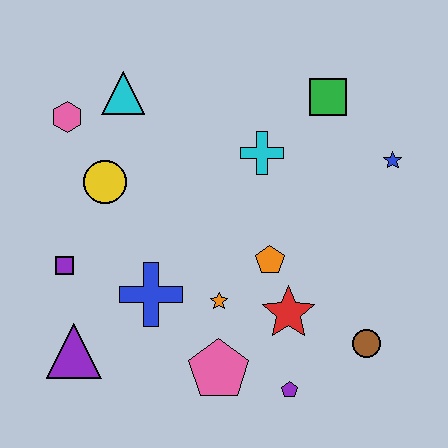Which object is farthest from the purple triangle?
The blue star is farthest from the purple triangle.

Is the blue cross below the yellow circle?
Yes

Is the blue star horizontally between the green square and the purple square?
No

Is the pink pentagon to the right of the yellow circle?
Yes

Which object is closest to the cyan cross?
The green square is closest to the cyan cross.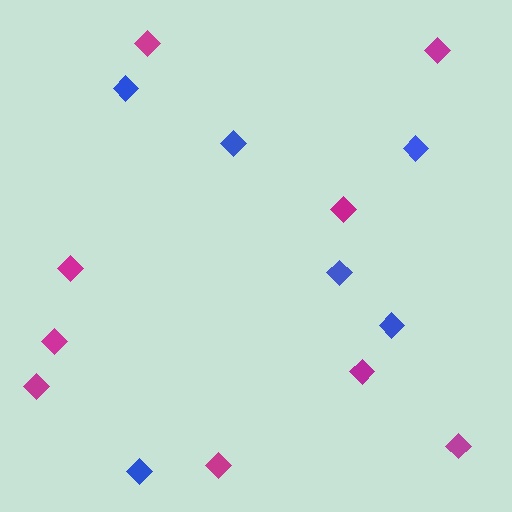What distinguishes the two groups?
There are 2 groups: one group of magenta diamonds (9) and one group of blue diamonds (6).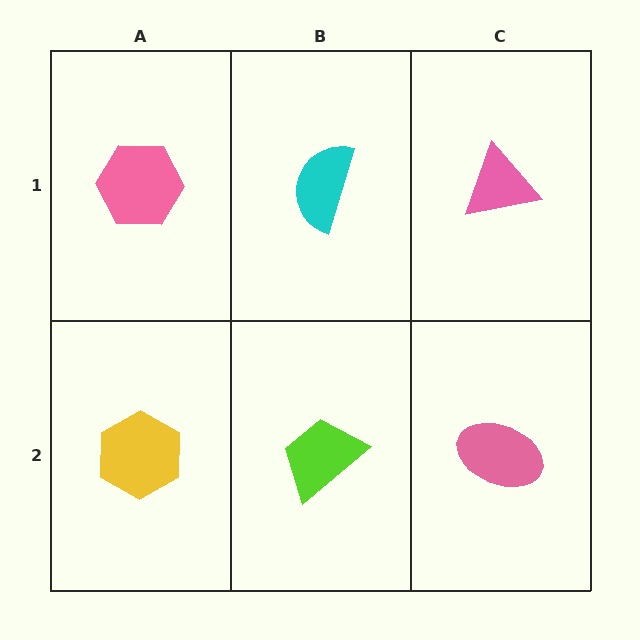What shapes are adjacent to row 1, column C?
A pink ellipse (row 2, column C), a cyan semicircle (row 1, column B).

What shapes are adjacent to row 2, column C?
A pink triangle (row 1, column C), a lime trapezoid (row 2, column B).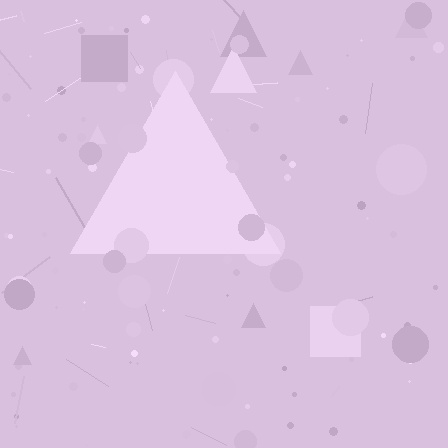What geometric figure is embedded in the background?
A triangle is embedded in the background.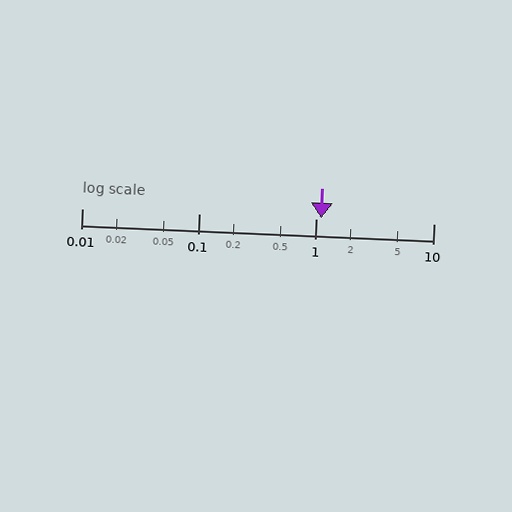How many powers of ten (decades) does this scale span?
The scale spans 3 decades, from 0.01 to 10.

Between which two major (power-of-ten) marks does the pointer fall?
The pointer is between 1 and 10.